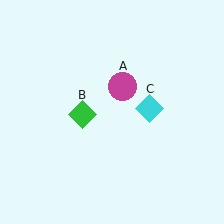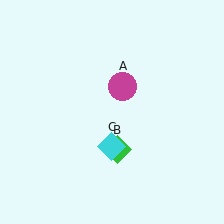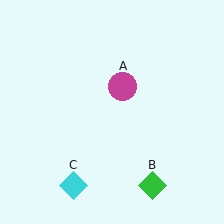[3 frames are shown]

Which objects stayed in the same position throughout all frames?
Magenta circle (object A) remained stationary.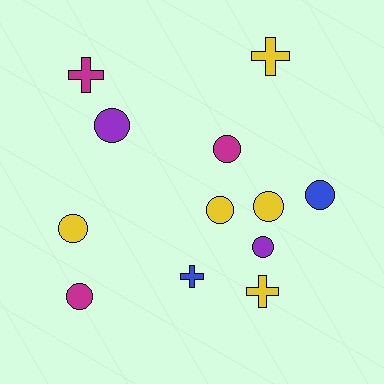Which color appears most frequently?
Yellow, with 5 objects.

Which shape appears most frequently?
Circle, with 8 objects.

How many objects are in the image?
There are 12 objects.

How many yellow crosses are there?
There are 2 yellow crosses.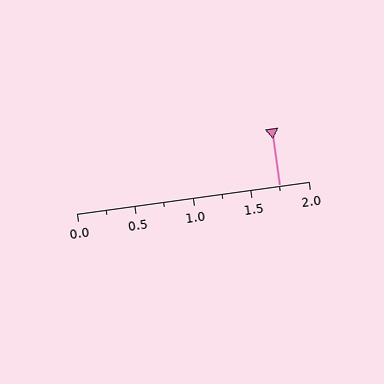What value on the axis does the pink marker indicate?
The marker indicates approximately 1.75.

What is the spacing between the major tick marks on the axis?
The major ticks are spaced 0.5 apart.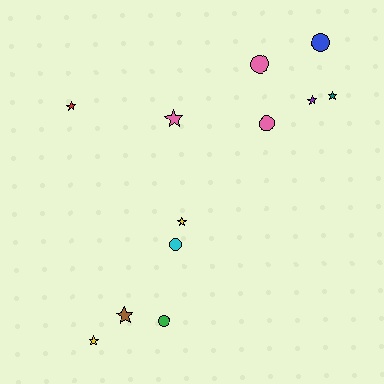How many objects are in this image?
There are 12 objects.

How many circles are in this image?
There are 5 circles.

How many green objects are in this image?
There is 1 green object.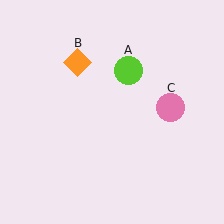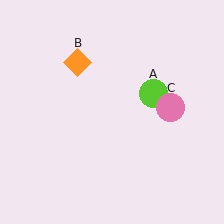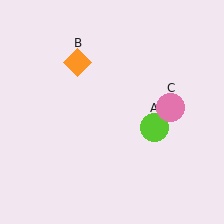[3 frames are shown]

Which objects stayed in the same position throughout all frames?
Orange diamond (object B) and pink circle (object C) remained stationary.